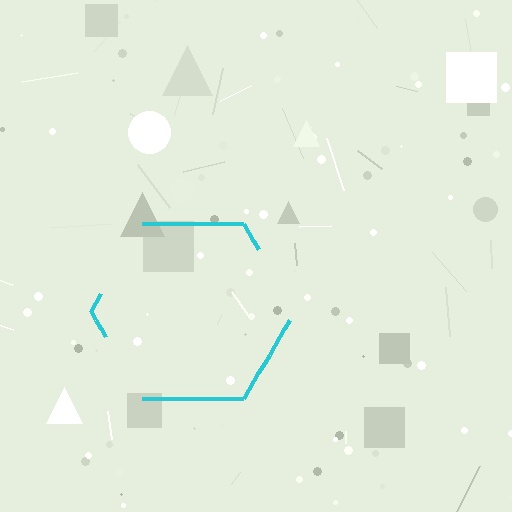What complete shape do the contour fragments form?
The contour fragments form a hexagon.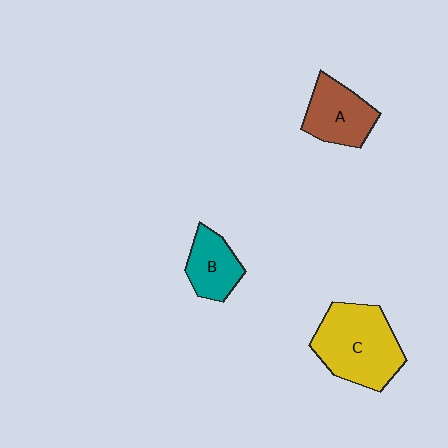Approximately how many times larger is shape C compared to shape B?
Approximately 2.0 times.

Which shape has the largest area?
Shape C (yellow).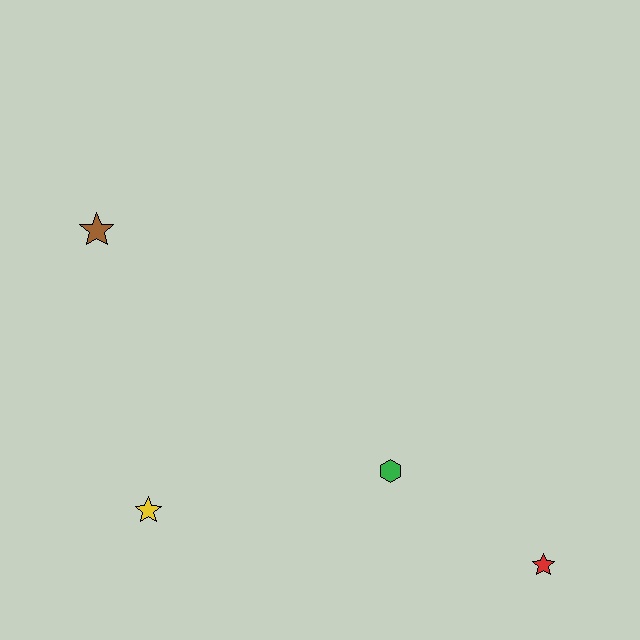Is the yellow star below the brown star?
Yes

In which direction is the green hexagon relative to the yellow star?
The green hexagon is to the right of the yellow star.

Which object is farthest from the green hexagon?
The brown star is farthest from the green hexagon.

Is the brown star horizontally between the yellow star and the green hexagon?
No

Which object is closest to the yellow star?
The green hexagon is closest to the yellow star.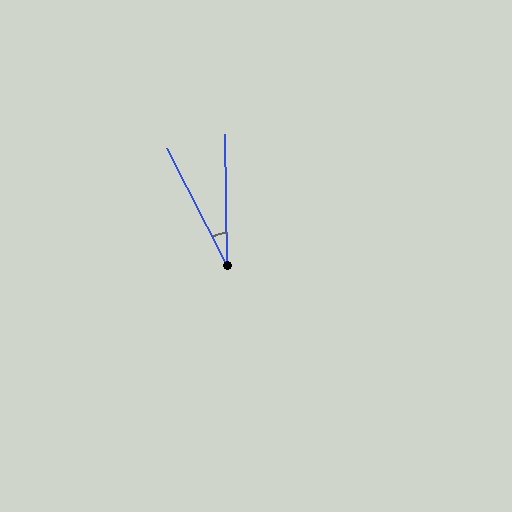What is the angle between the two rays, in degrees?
Approximately 26 degrees.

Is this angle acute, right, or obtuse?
It is acute.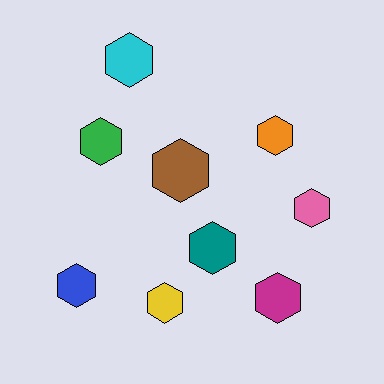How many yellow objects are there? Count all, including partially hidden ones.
There is 1 yellow object.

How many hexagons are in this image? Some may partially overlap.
There are 9 hexagons.